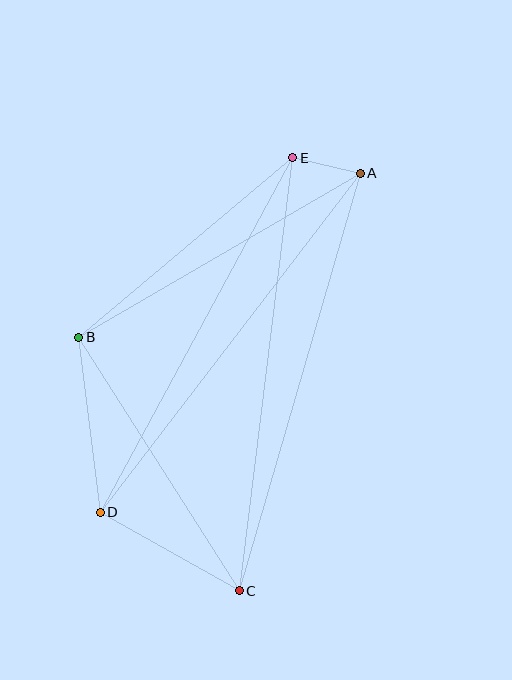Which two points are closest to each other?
Points A and E are closest to each other.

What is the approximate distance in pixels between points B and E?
The distance between B and E is approximately 279 pixels.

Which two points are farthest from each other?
Points C and E are farthest from each other.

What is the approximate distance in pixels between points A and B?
The distance between A and B is approximately 325 pixels.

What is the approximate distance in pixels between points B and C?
The distance between B and C is approximately 300 pixels.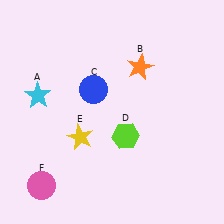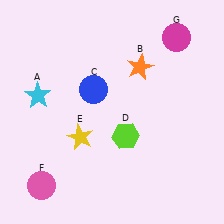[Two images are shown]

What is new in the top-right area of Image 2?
A magenta circle (G) was added in the top-right area of Image 2.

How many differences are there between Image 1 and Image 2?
There is 1 difference between the two images.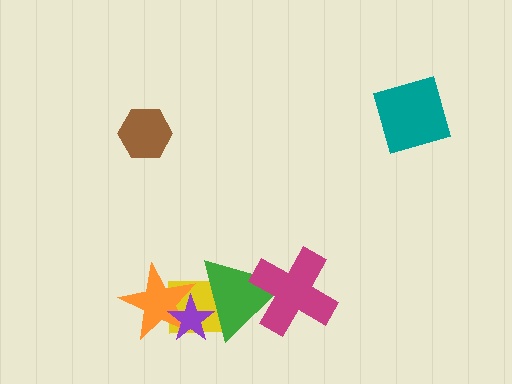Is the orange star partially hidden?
Yes, it is partially covered by another shape.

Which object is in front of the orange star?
The purple star is in front of the orange star.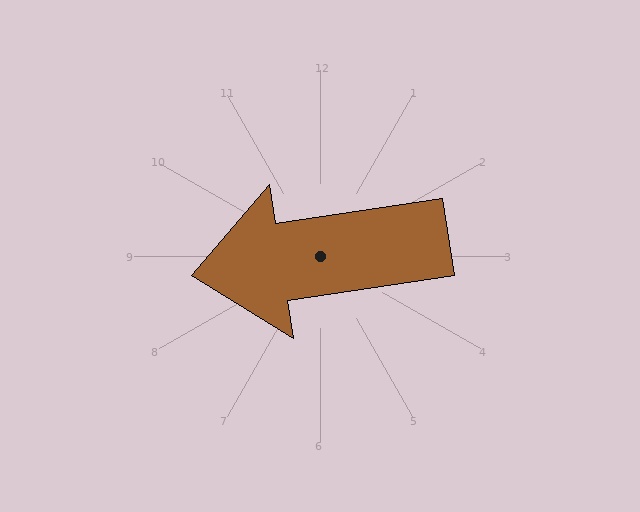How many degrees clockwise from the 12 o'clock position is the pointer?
Approximately 261 degrees.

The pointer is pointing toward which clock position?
Roughly 9 o'clock.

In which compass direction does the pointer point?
West.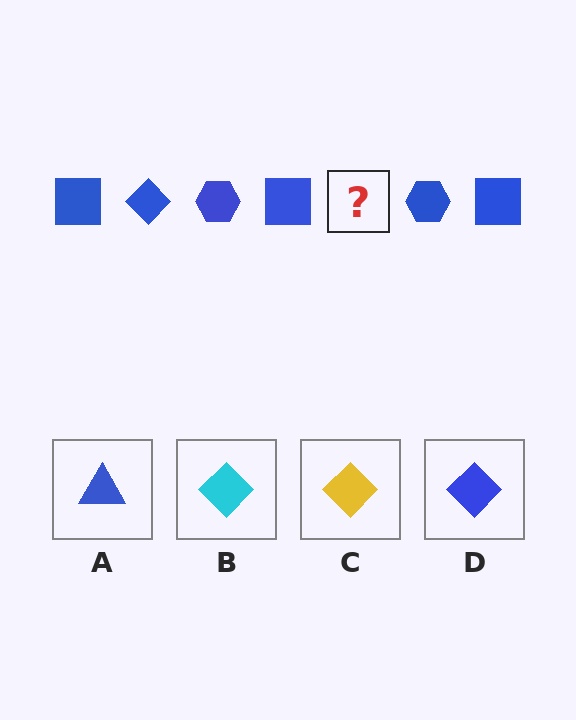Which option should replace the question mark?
Option D.